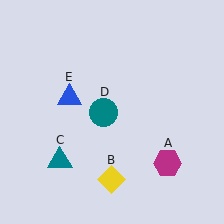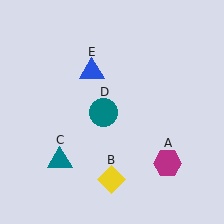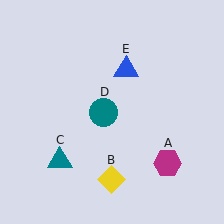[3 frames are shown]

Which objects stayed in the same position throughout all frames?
Magenta hexagon (object A) and yellow diamond (object B) and teal triangle (object C) and teal circle (object D) remained stationary.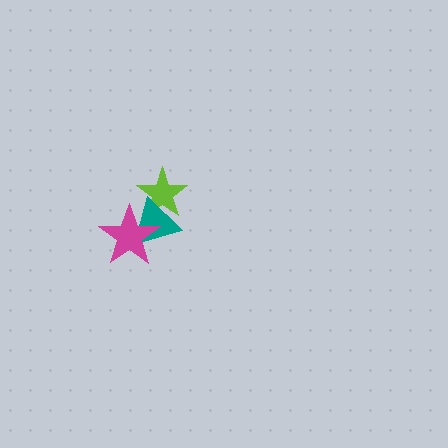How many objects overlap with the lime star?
1 object overlaps with the lime star.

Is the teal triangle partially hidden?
Yes, it is partially covered by another shape.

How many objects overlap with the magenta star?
1 object overlaps with the magenta star.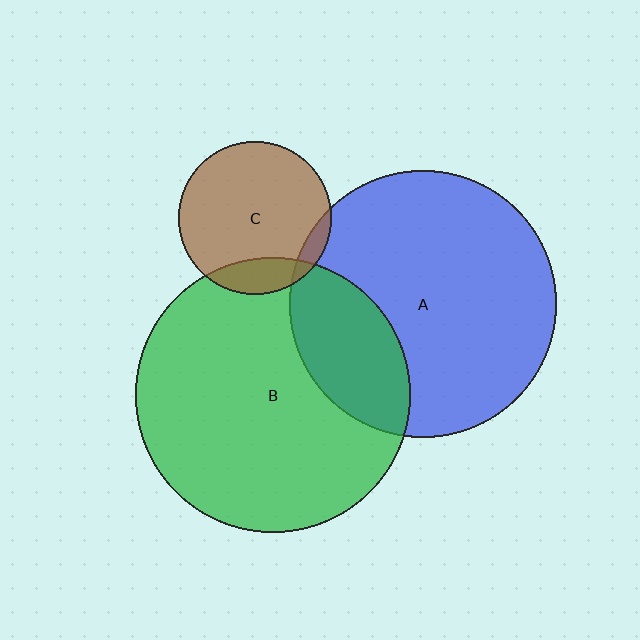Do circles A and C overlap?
Yes.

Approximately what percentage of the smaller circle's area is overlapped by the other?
Approximately 5%.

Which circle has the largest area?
Circle B (green).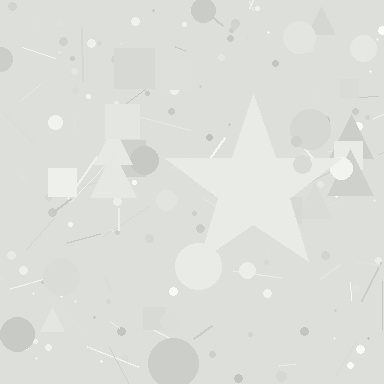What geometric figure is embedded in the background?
A star is embedded in the background.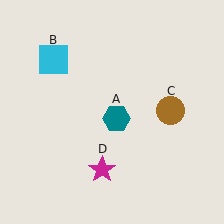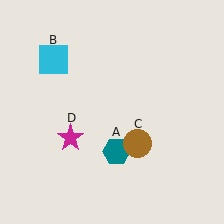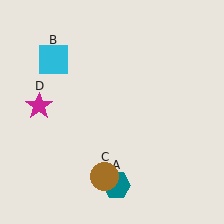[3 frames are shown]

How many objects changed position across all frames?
3 objects changed position: teal hexagon (object A), brown circle (object C), magenta star (object D).